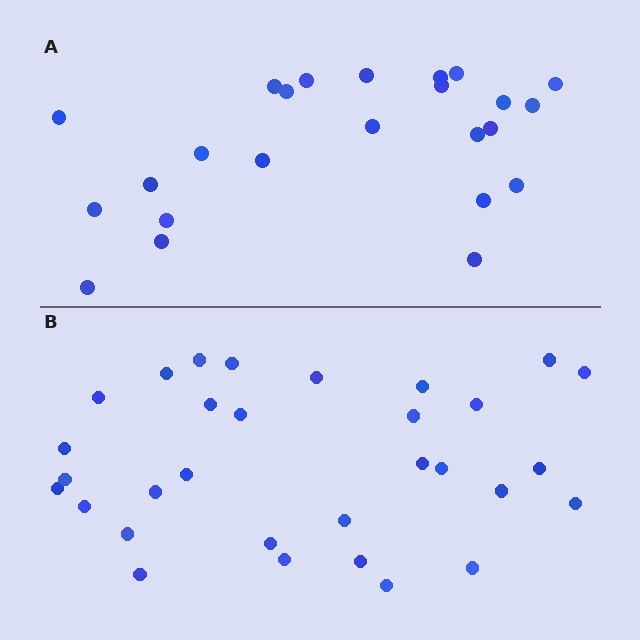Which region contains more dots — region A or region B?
Region B (the bottom region) has more dots.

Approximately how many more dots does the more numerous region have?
Region B has roughly 8 or so more dots than region A.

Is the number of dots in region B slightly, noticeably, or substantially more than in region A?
Region B has noticeably more, but not dramatically so. The ratio is roughly 1.3 to 1.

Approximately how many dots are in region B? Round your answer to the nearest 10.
About 30 dots. (The exact count is 31, which rounds to 30.)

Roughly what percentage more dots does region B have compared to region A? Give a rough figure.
About 30% more.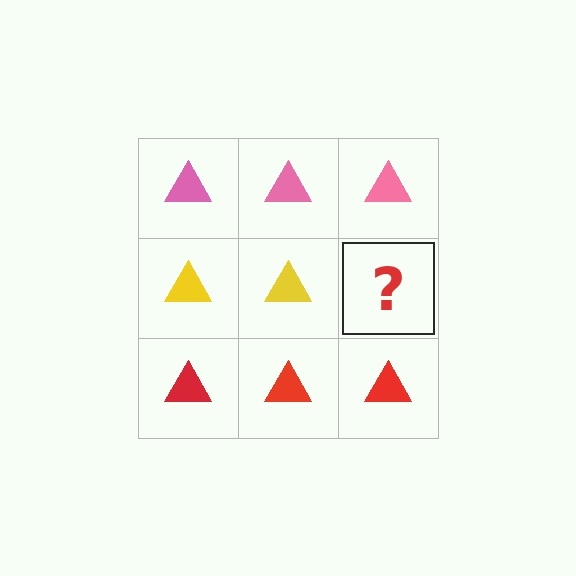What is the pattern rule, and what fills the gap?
The rule is that each row has a consistent color. The gap should be filled with a yellow triangle.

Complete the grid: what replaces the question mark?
The question mark should be replaced with a yellow triangle.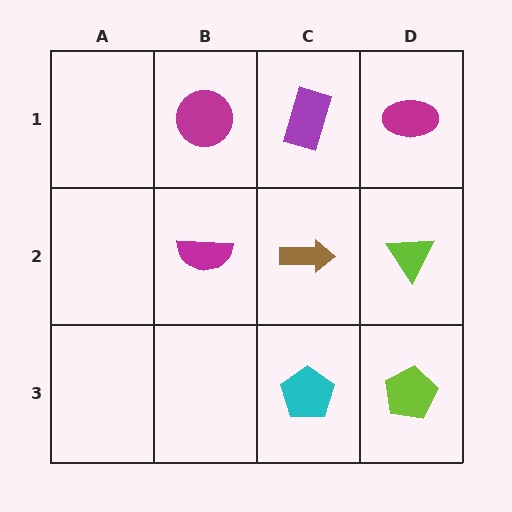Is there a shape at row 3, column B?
No, that cell is empty.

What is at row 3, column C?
A cyan pentagon.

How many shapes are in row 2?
3 shapes.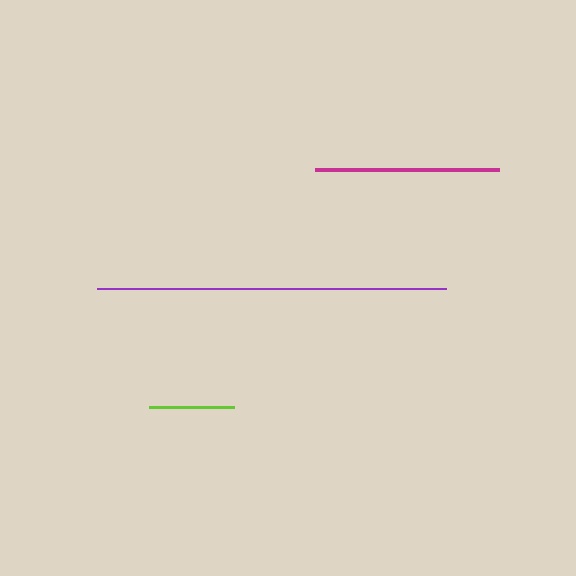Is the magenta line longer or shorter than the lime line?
The magenta line is longer than the lime line.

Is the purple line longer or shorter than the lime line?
The purple line is longer than the lime line.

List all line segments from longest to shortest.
From longest to shortest: purple, magenta, lime.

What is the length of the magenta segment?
The magenta segment is approximately 183 pixels long.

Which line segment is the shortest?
The lime line is the shortest at approximately 86 pixels.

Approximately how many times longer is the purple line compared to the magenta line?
The purple line is approximately 1.9 times the length of the magenta line.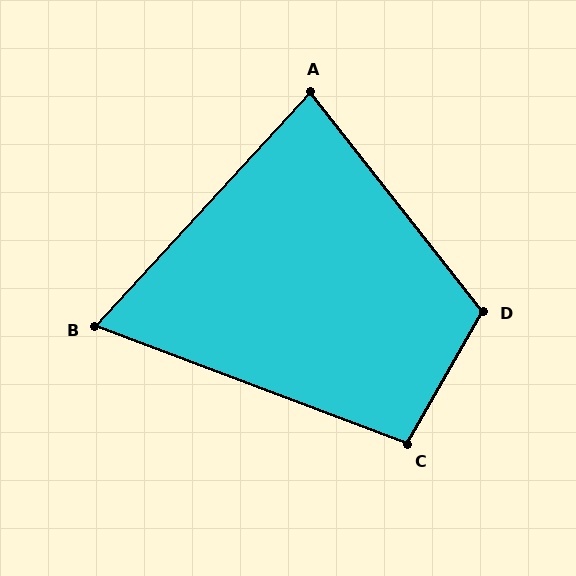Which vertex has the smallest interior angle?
B, at approximately 68 degrees.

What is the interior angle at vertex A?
Approximately 81 degrees (acute).